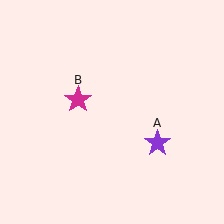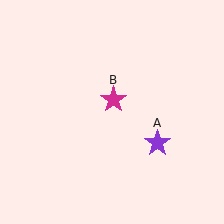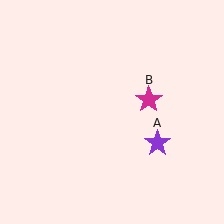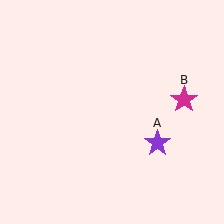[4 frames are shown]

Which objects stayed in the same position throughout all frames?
Purple star (object A) remained stationary.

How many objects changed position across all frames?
1 object changed position: magenta star (object B).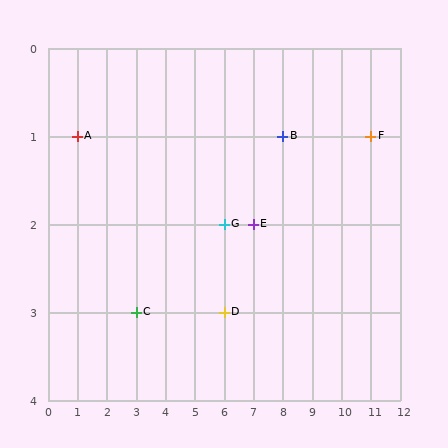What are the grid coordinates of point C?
Point C is at grid coordinates (3, 3).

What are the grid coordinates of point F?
Point F is at grid coordinates (11, 1).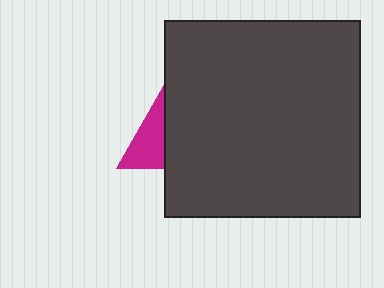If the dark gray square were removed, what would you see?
You would see the complete magenta triangle.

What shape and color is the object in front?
The object in front is a dark gray square.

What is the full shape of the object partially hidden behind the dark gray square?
The partially hidden object is a magenta triangle.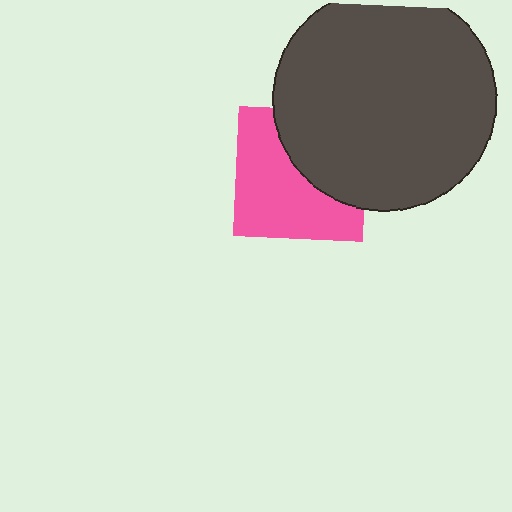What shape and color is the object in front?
The object in front is a dark gray circle.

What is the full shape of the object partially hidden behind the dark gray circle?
The partially hidden object is a pink square.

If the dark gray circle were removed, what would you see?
You would see the complete pink square.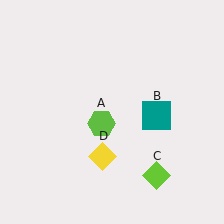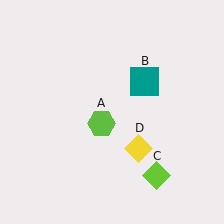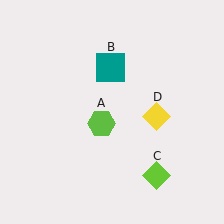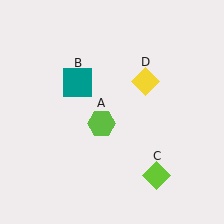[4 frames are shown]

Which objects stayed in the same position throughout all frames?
Lime hexagon (object A) and lime diamond (object C) remained stationary.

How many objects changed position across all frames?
2 objects changed position: teal square (object B), yellow diamond (object D).